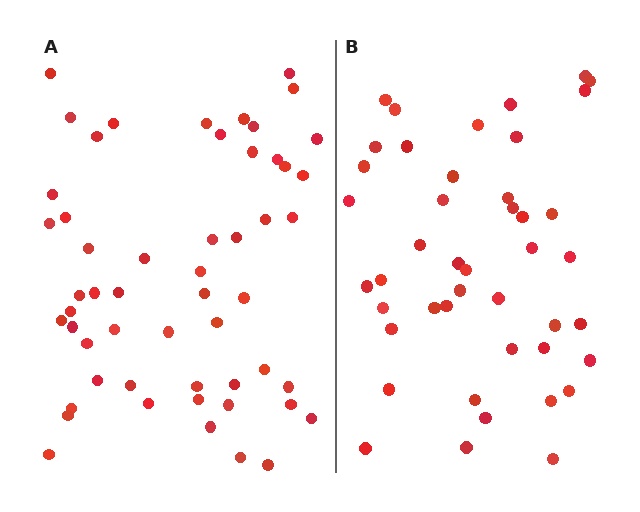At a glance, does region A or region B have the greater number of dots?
Region A (the left region) has more dots.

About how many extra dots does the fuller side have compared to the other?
Region A has roughly 10 or so more dots than region B.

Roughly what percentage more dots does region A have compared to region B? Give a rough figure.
About 25% more.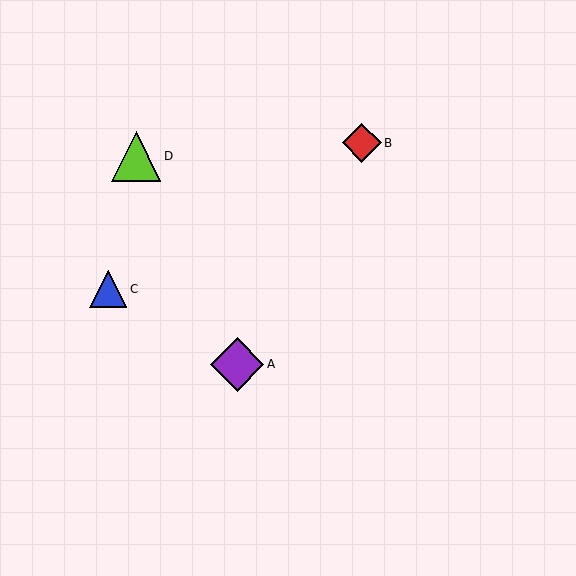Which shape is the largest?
The purple diamond (labeled A) is the largest.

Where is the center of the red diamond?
The center of the red diamond is at (362, 143).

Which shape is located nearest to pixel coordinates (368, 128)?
The red diamond (labeled B) at (362, 143) is nearest to that location.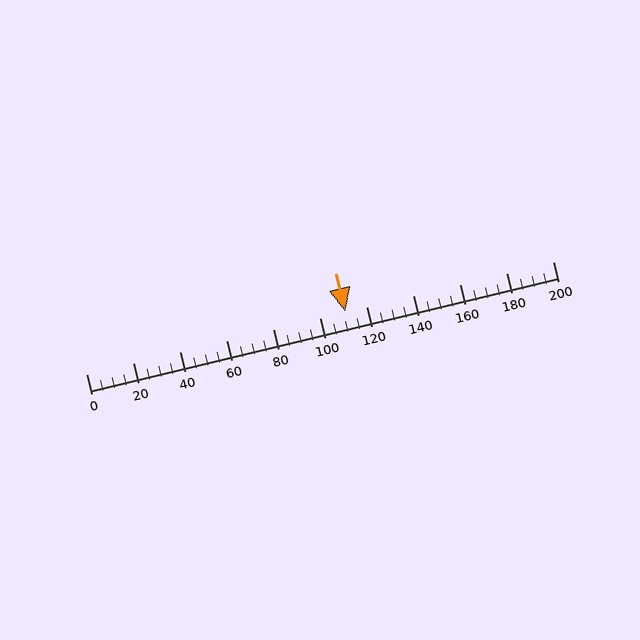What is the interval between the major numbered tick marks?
The major tick marks are spaced 20 units apart.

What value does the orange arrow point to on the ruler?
The orange arrow points to approximately 111.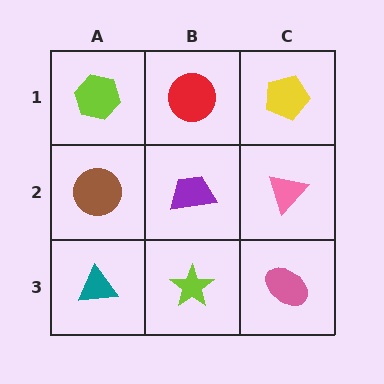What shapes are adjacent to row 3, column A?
A brown circle (row 2, column A), a lime star (row 3, column B).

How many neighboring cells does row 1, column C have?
2.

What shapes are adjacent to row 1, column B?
A purple trapezoid (row 2, column B), a lime hexagon (row 1, column A), a yellow pentagon (row 1, column C).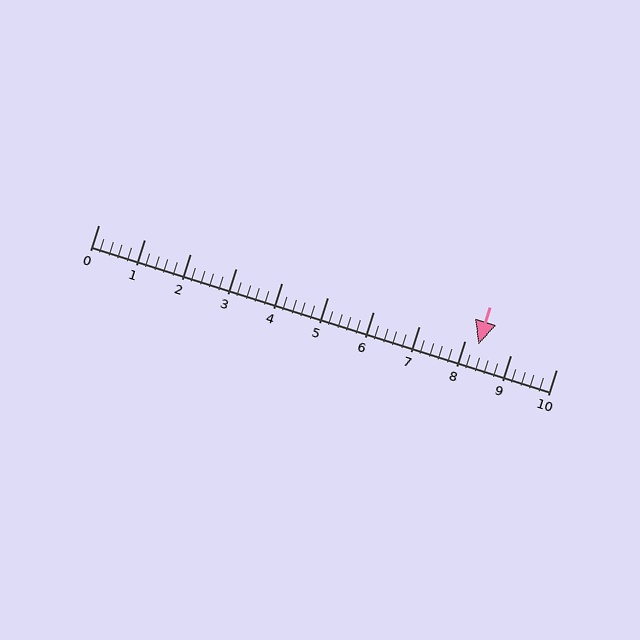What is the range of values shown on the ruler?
The ruler shows values from 0 to 10.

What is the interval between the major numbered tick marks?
The major tick marks are spaced 1 units apart.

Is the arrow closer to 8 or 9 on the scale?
The arrow is closer to 8.